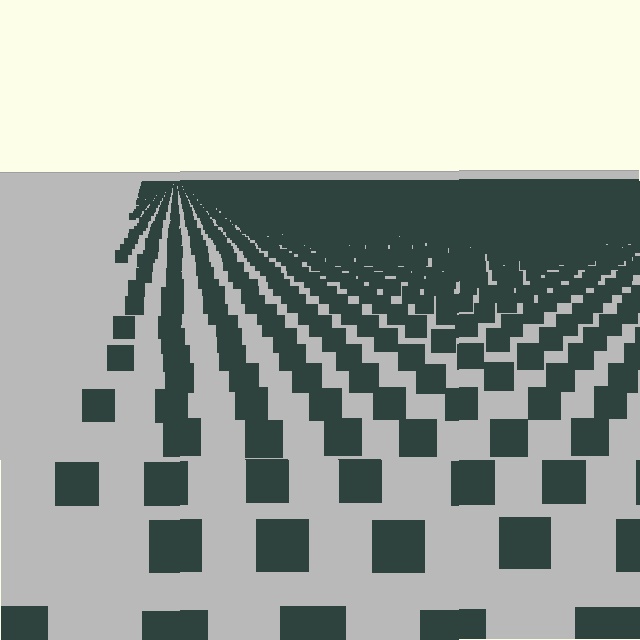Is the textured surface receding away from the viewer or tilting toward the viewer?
The surface is receding away from the viewer. Texture elements get smaller and denser toward the top.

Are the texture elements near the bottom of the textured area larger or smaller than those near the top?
Larger. Near the bottom, elements are closer to the viewer and appear at a bigger on-screen size.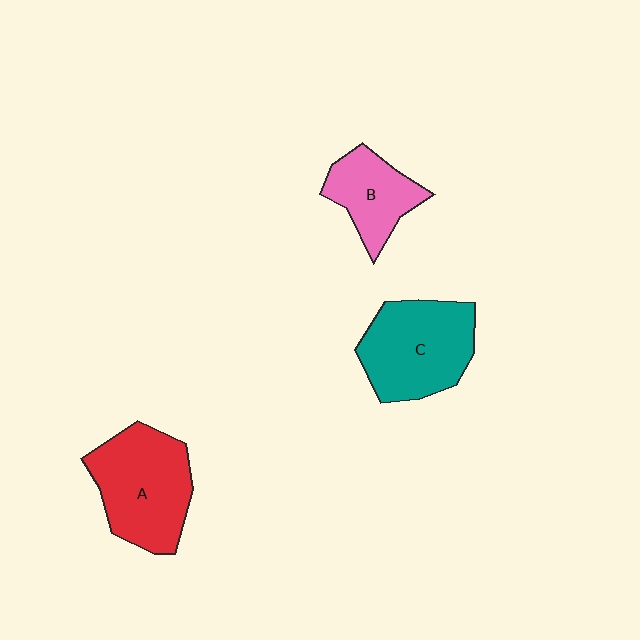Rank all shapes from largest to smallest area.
From largest to smallest: A (red), C (teal), B (pink).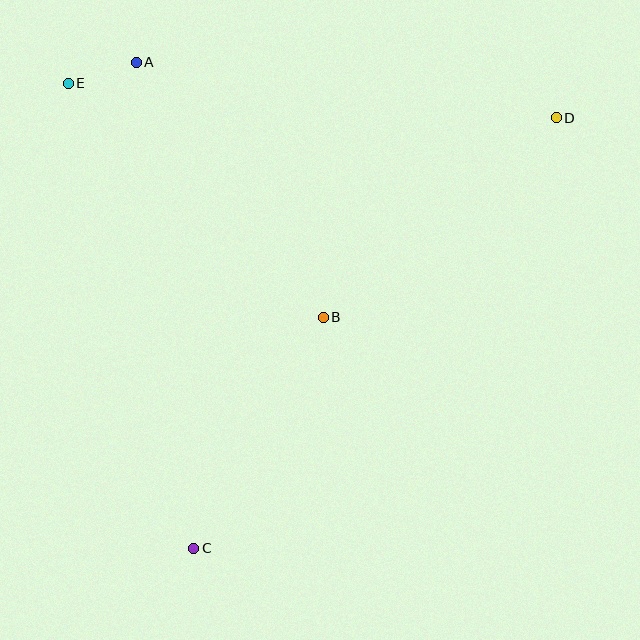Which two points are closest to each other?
Points A and E are closest to each other.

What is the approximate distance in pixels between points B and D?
The distance between B and D is approximately 307 pixels.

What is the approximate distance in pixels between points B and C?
The distance between B and C is approximately 265 pixels.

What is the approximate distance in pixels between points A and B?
The distance between A and B is approximately 316 pixels.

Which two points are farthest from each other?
Points C and D are farthest from each other.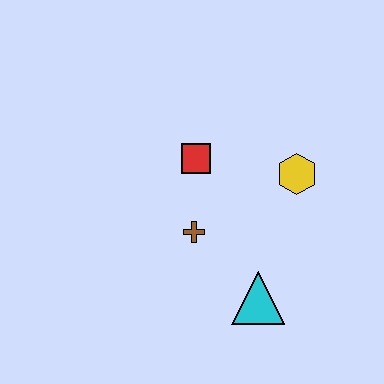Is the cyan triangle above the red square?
No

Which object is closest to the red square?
The brown cross is closest to the red square.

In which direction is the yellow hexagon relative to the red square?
The yellow hexagon is to the right of the red square.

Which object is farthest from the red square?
The cyan triangle is farthest from the red square.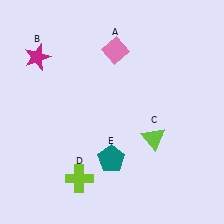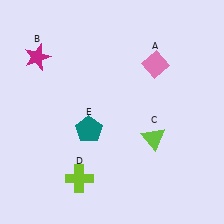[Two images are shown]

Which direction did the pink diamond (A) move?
The pink diamond (A) moved right.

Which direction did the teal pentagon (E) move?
The teal pentagon (E) moved up.